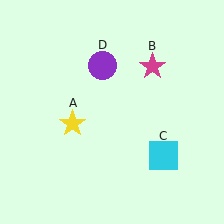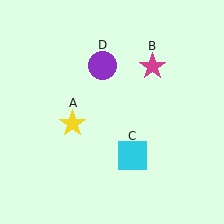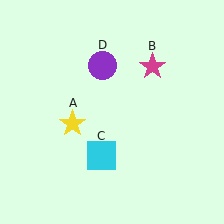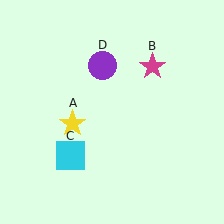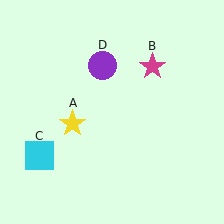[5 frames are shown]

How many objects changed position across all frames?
1 object changed position: cyan square (object C).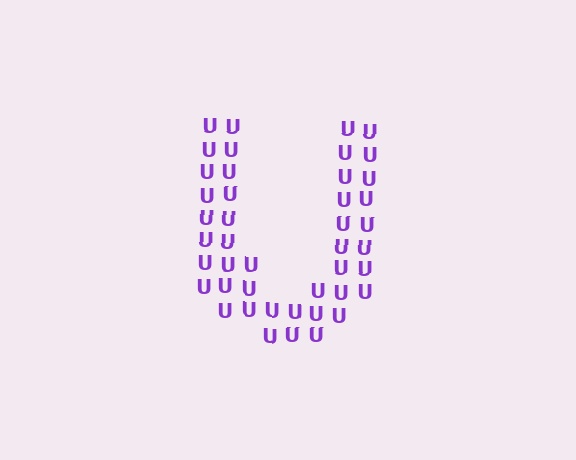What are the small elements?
The small elements are letter U's.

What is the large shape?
The large shape is the letter U.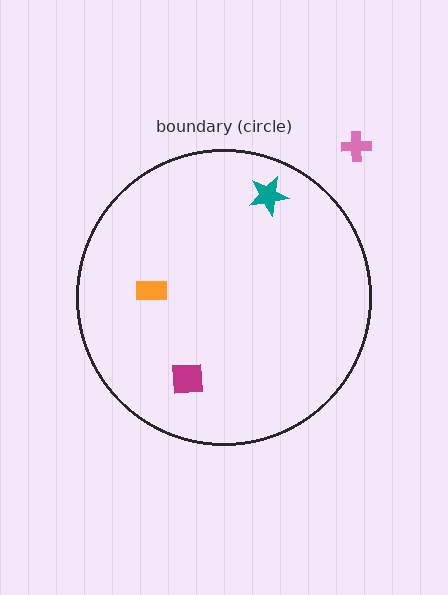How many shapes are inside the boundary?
3 inside, 1 outside.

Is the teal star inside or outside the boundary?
Inside.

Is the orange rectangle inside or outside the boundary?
Inside.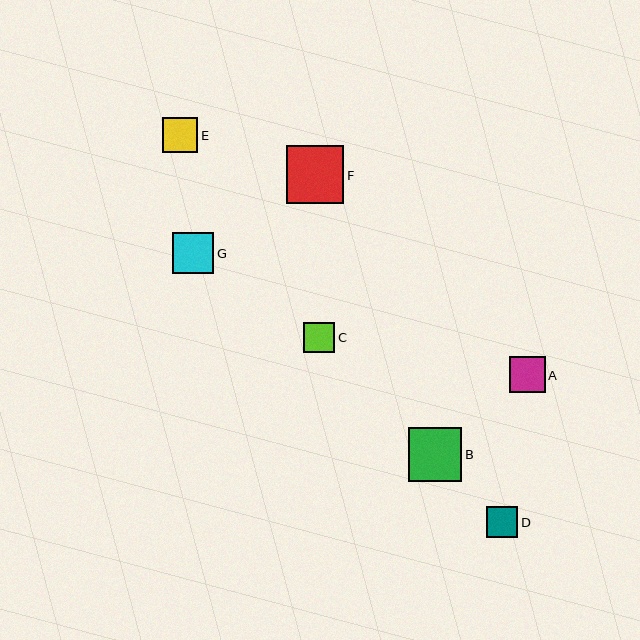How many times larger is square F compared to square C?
Square F is approximately 1.9 times the size of square C.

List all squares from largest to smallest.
From largest to smallest: F, B, G, A, E, D, C.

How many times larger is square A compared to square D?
Square A is approximately 1.2 times the size of square D.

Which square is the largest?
Square F is the largest with a size of approximately 58 pixels.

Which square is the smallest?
Square C is the smallest with a size of approximately 31 pixels.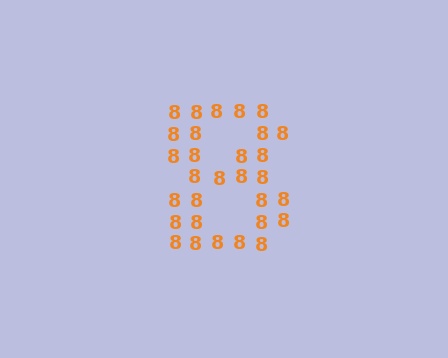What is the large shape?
The large shape is the digit 8.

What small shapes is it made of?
It is made of small digit 8's.